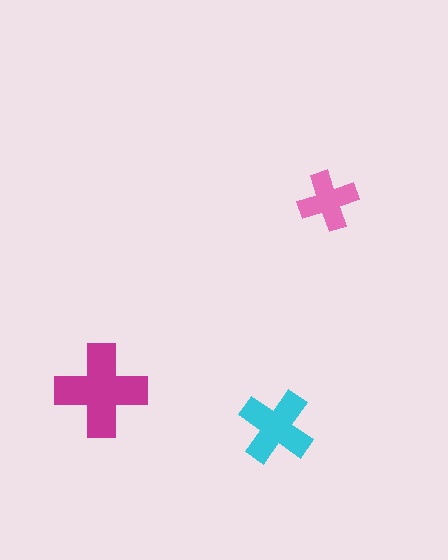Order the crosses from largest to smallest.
the magenta one, the cyan one, the pink one.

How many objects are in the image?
There are 3 objects in the image.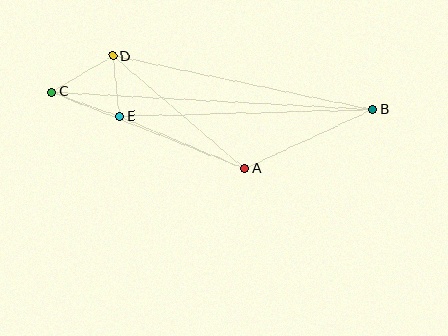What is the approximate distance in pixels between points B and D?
The distance between B and D is approximately 266 pixels.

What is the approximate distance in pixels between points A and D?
The distance between A and D is approximately 174 pixels.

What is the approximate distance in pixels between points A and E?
The distance between A and E is approximately 136 pixels.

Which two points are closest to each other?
Points D and E are closest to each other.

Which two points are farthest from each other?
Points B and C are farthest from each other.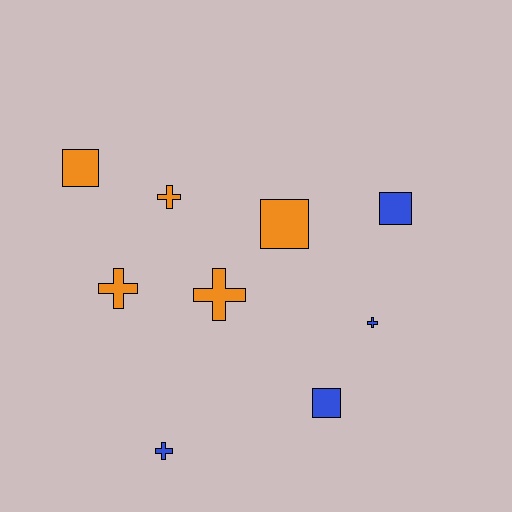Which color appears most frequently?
Orange, with 5 objects.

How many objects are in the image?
There are 9 objects.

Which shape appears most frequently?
Cross, with 5 objects.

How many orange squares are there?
There are 2 orange squares.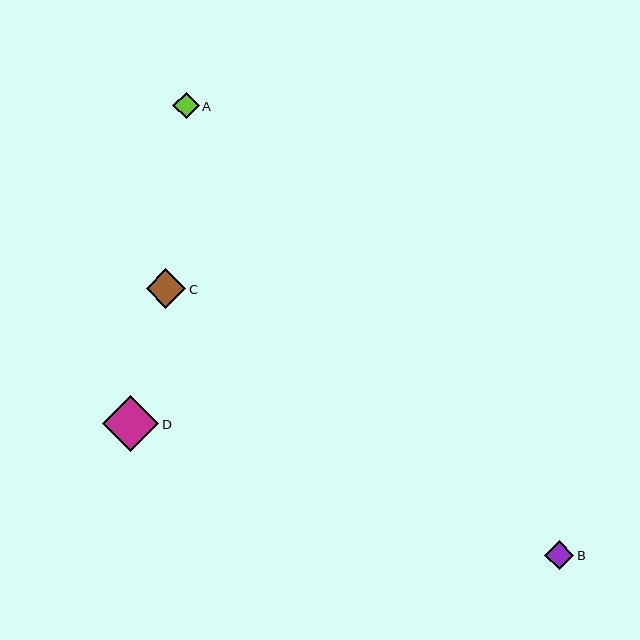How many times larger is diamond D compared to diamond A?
Diamond D is approximately 2.1 times the size of diamond A.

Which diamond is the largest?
Diamond D is the largest with a size of approximately 56 pixels.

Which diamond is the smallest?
Diamond A is the smallest with a size of approximately 27 pixels.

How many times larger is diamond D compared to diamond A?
Diamond D is approximately 2.1 times the size of diamond A.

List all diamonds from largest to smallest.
From largest to smallest: D, C, B, A.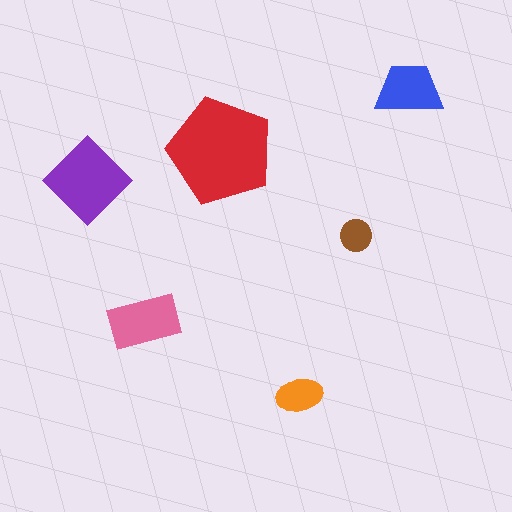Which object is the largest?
The red pentagon.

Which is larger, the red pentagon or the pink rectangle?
The red pentagon.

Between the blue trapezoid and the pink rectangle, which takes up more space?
The pink rectangle.